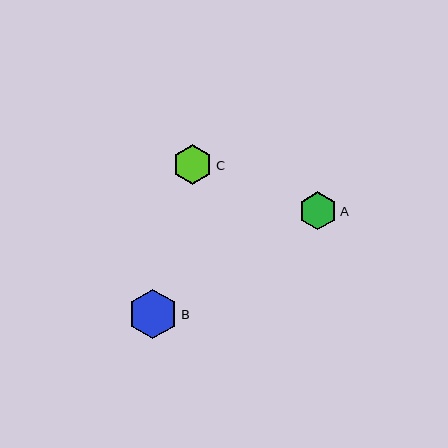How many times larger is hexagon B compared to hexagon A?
Hexagon B is approximately 1.3 times the size of hexagon A.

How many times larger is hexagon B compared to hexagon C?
Hexagon B is approximately 1.2 times the size of hexagon C.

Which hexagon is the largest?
Hexagon B is the largest with a size of approximately 49 pixels.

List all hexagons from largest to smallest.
From largest to smallest: B, C, A.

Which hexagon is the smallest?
Hexagon A is the smallest with a size of approximately 38 pixels.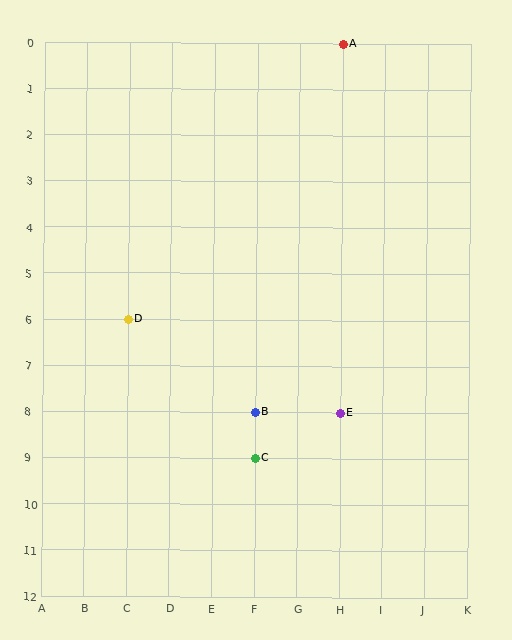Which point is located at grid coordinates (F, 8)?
Point B is at (F, 8).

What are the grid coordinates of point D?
Point D is at grid coordinates (C, 6).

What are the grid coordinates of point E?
Point E is at grid coordinates (H, 8).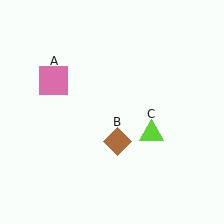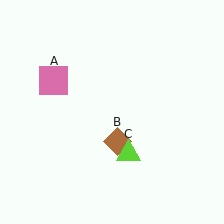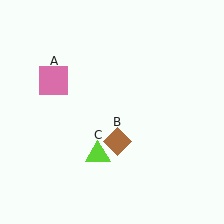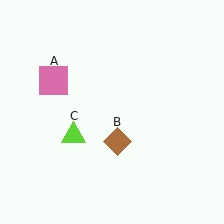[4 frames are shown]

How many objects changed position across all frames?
1 object changed position: lime triangle (object C).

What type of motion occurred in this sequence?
The lime triangle (object C) rotated clockwise around the center of the scene.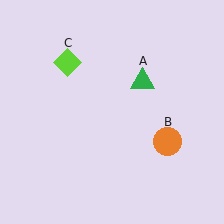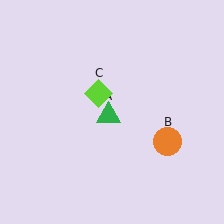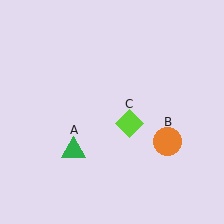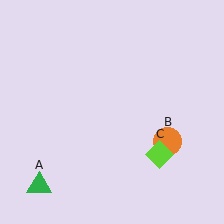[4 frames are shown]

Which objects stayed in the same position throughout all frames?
Orange circle (object B) remained stationary.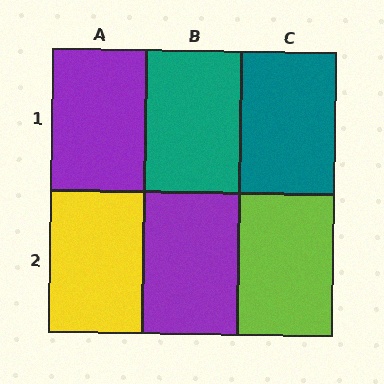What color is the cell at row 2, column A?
Yellow.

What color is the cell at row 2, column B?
Purple.